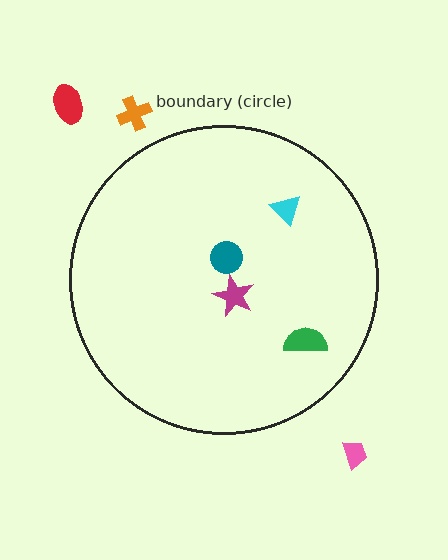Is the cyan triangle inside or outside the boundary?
Inside.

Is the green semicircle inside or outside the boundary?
Inside.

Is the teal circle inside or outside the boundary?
Inside.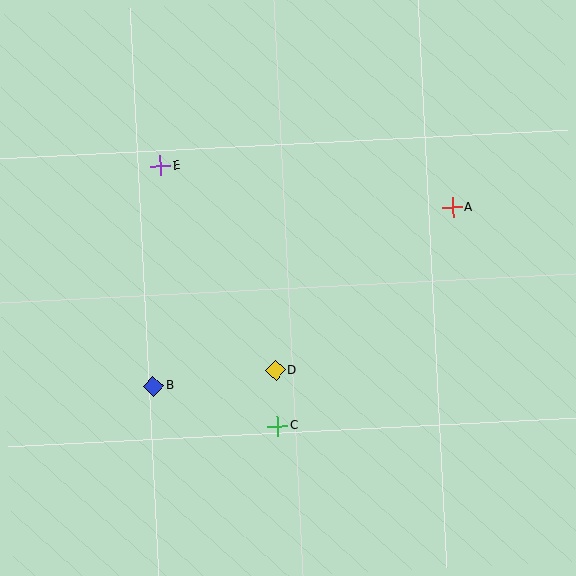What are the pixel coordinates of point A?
Point A is at (453, 207).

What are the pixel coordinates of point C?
Point C is at (278, 426).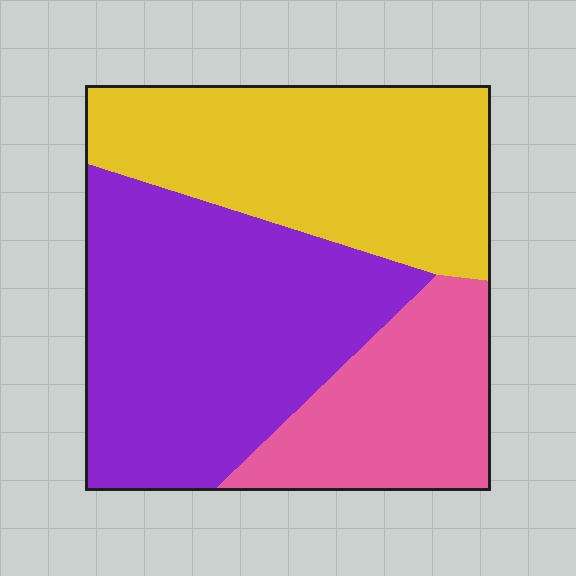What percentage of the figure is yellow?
Yellow covers about 35% of the figure.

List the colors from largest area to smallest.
From largest to smallest: purple, yellow, pink.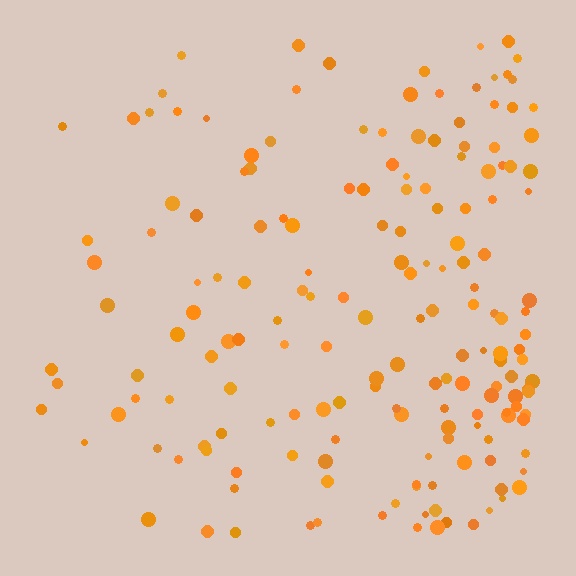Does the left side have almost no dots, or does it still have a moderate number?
Still a moderate number, just noticeably fewer than the right.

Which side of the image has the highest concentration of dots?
The right.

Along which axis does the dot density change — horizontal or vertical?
Horizontal.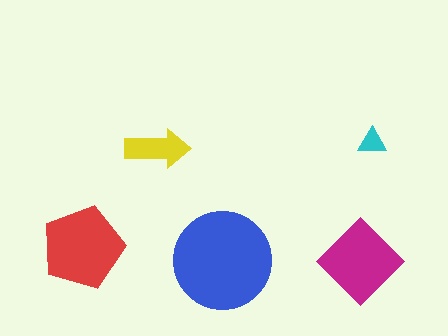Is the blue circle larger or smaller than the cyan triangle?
Larger.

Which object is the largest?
The blue circle.